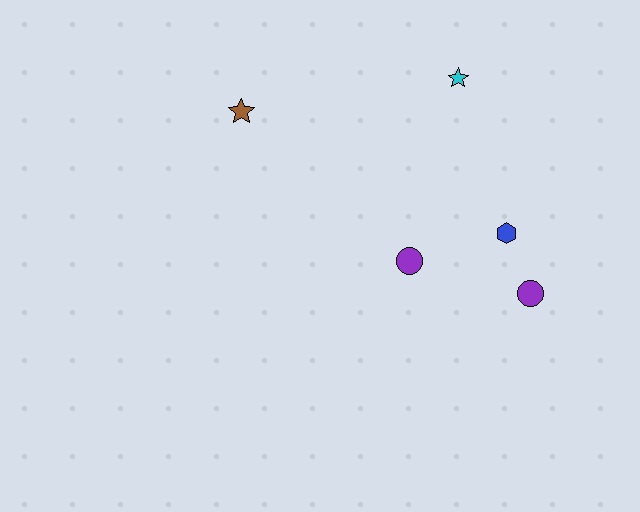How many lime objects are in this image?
There are no lime objects.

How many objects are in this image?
There are 5 objects.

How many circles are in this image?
There are 2 circles.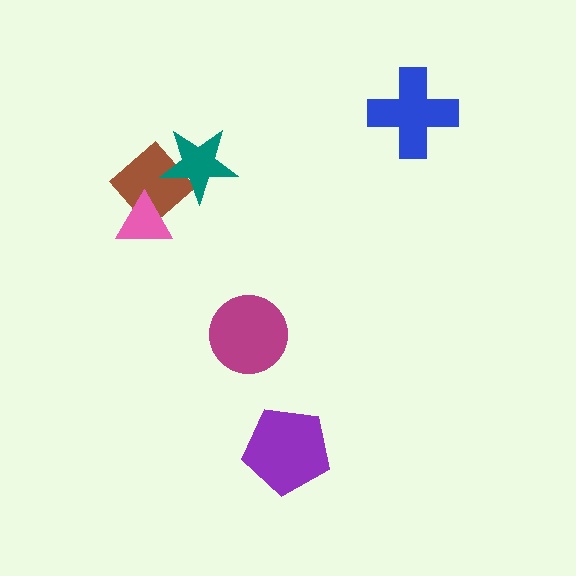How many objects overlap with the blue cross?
0 objects overlap with the blue cross.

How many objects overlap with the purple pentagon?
0 objects overlap with the purple pentagon.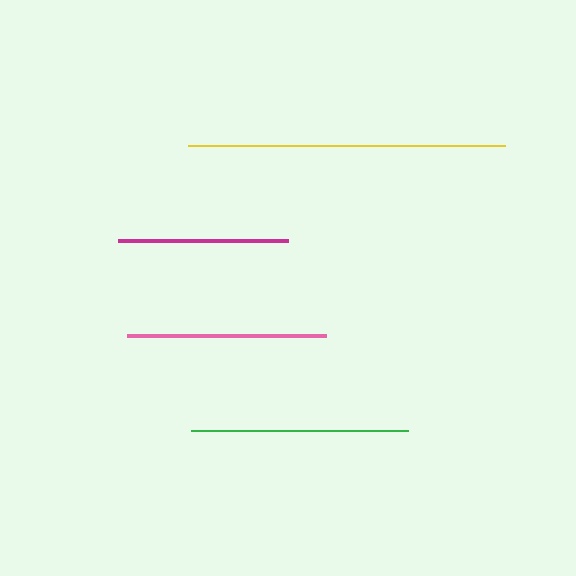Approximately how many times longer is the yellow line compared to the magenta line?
The yellow line is approximately 1.9 times the length of the magenta line.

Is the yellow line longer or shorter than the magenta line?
The yellow line is longer than the magenta line.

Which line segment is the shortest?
The magenta line is the shortest at approximately 170 pixels.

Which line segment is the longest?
The yellow line is the longest at approximately 317 pixels.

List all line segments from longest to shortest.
From longest to shortest: yellow, green, pink, magenta.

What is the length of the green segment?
The green segment is approximately 217 pixels long.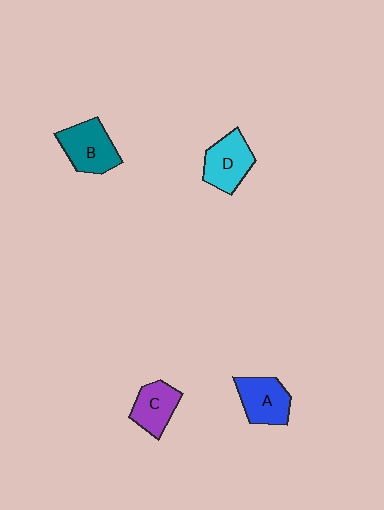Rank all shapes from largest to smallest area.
From largest to smallest: B (teal), D (cyan), A (blue), C (purple).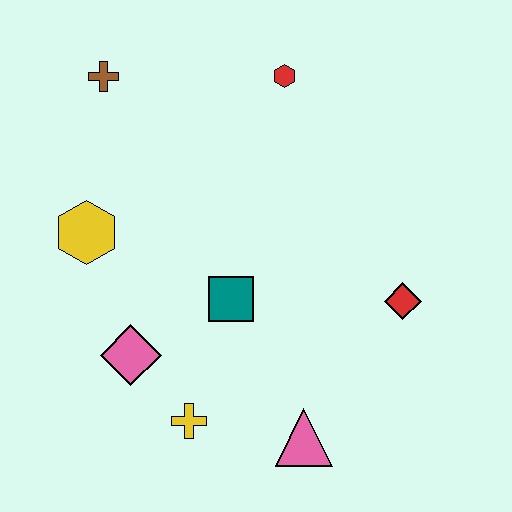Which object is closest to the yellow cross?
The pink diamond is closest to the yellow cross.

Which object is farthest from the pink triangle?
The brown cross is farthest from the pink triangle.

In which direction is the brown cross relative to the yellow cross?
The brown cross is above the yellow cross.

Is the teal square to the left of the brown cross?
No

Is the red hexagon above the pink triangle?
Yes